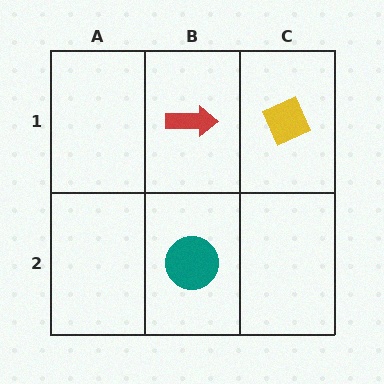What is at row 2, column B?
A teal circle.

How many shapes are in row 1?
2 shapes.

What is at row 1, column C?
A yellow diamond.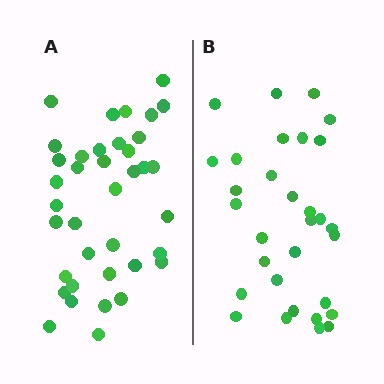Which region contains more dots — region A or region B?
Region A (the left region) has more dots.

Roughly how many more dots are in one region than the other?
Region A has roughly 8 or so more dots than region B.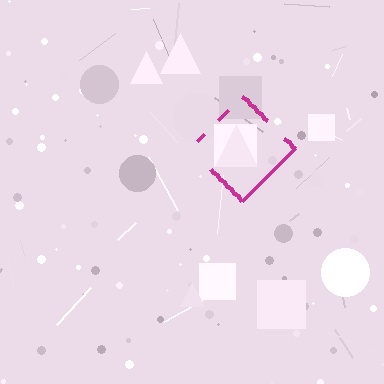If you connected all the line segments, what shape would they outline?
They would outline a diamond.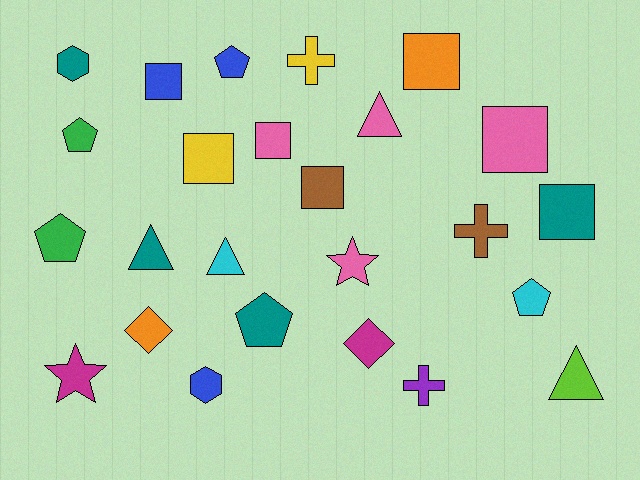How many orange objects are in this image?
There are 2 orange objects.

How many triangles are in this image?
There are 4 triangles.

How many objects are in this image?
There are 25 objects.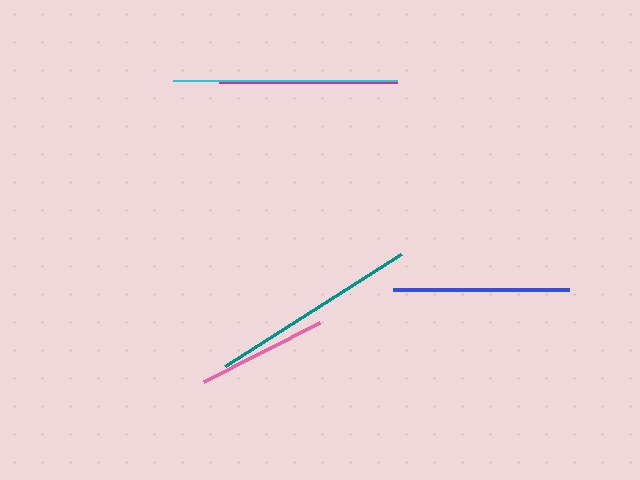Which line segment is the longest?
The cyan line is the longest at approximately 224 pixels.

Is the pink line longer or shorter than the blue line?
The blue line is longer than the pink line.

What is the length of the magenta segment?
The magenta segment is approximately 178 pixels long.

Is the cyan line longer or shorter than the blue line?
The cyan line is longer than the blue line.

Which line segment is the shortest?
The pink line is the shortest at approximately 130 pixels.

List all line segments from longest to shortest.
From longest to shortest: cyan, teal, magenta, blue, pink.